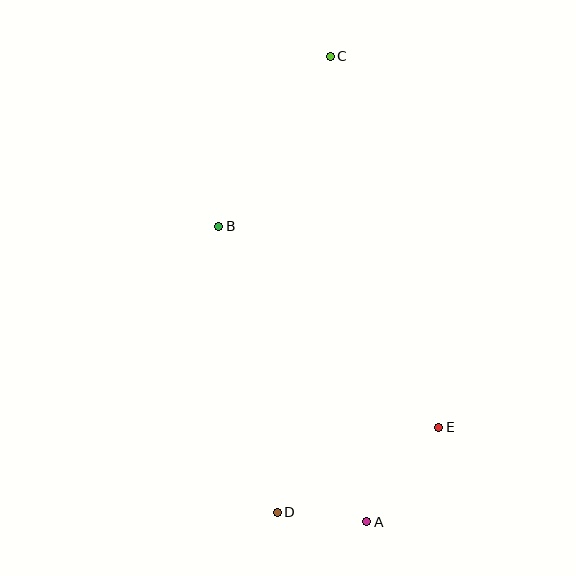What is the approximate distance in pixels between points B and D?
The distance between B and D is approximately 292 pixels.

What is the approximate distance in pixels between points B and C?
The distance between B and C is approximately 203 pixels.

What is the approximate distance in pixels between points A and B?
The distance between A and B is approximately 331 pixels.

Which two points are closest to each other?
Points A and D are closest to each other.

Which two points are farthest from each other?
Points A and C are farthest from each other.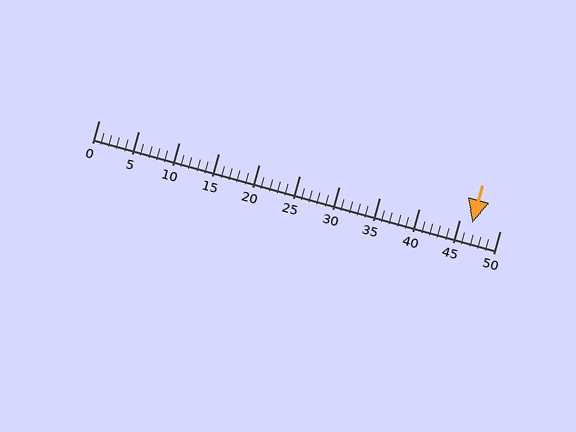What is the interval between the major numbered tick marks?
The major tick marks are spaced 5 units apart.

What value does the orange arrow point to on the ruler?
The orange arrow points to approximately 47.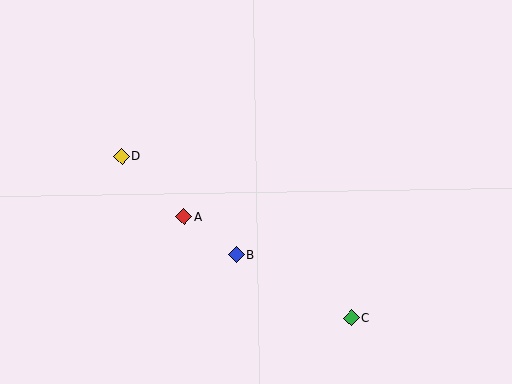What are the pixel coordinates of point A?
Point A is at (184, 217).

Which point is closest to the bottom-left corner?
Point A is closest to the bottom-left corner.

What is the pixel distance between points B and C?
The distance between B and C is 132 pixels.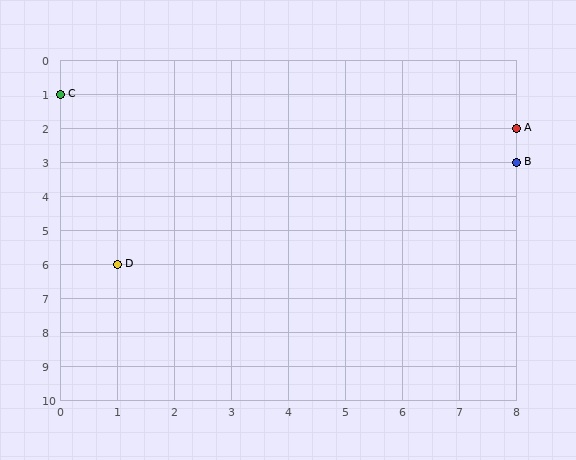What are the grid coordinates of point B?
Point B is at grid coordinates (8, 3).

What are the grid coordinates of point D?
Point D is at grid coordinates (1, 6).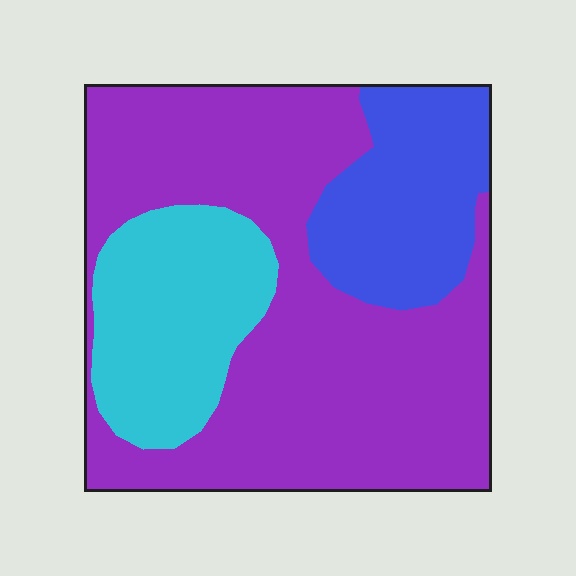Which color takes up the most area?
Purple, at roughly 60%.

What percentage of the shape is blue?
Blue takes up about one fifth (1/5) of the shape.